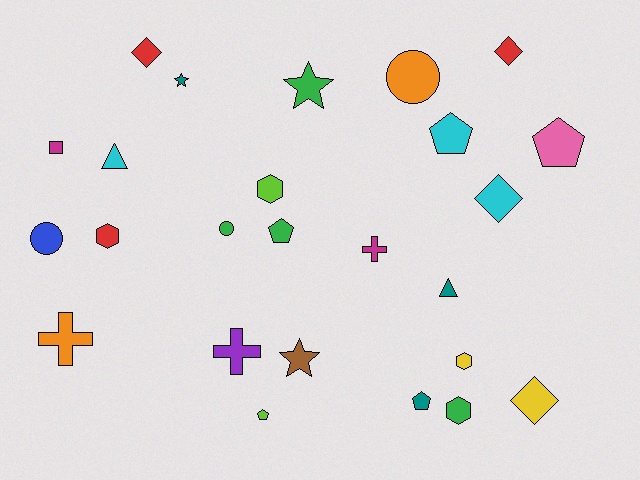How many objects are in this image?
There are 25 objects.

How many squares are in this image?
There is 1 square.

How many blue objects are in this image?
There is 1 blue object.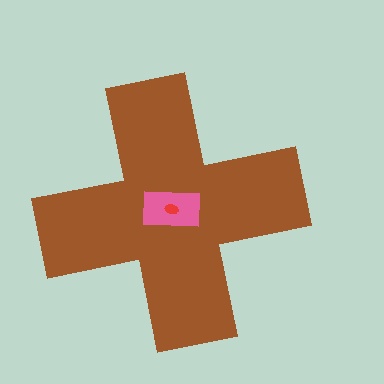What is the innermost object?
The red ellipse.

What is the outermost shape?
The brown cross.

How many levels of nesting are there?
3.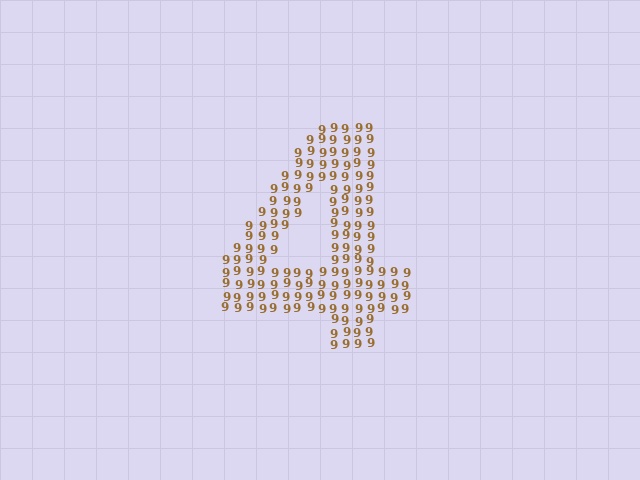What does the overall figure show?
The overall figure shows the digit 4.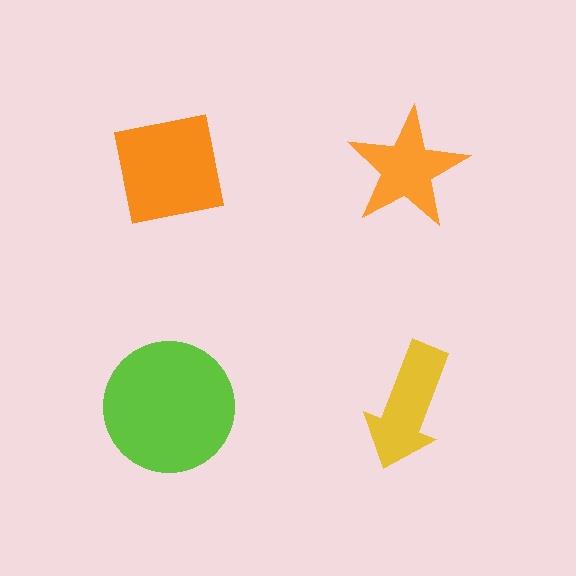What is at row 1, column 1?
An orange square.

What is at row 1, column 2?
An orange star.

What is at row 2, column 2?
A yellow arrow.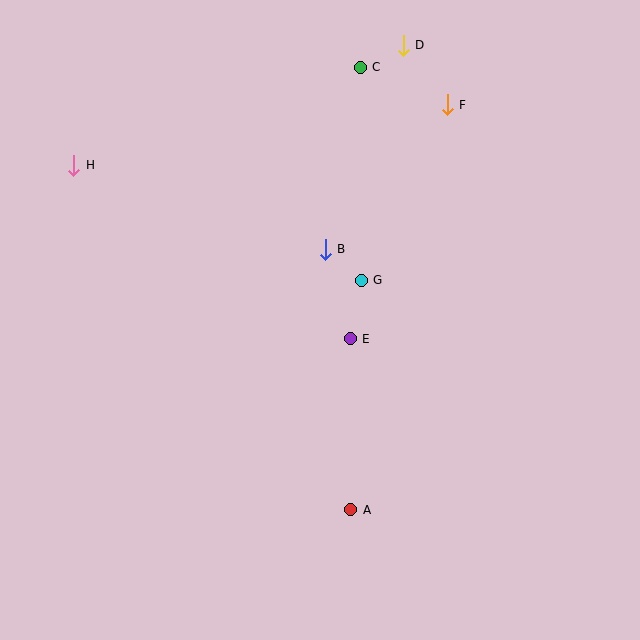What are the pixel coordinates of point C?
Point C is at (360, 67).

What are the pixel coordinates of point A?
Point A is at (351, 510).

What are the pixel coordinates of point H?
Point H is at (74, 165).